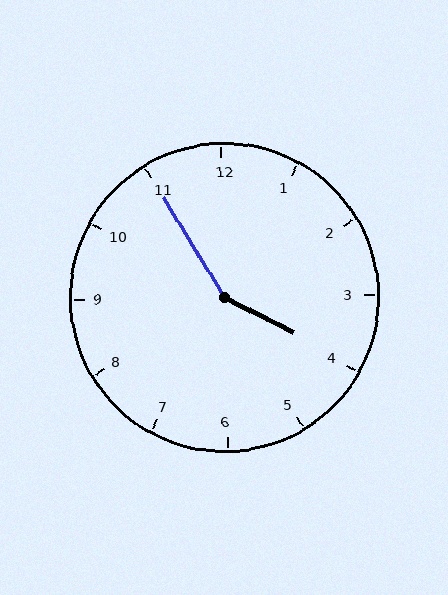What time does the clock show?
3:55.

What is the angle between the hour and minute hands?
Approximately 148 degrees.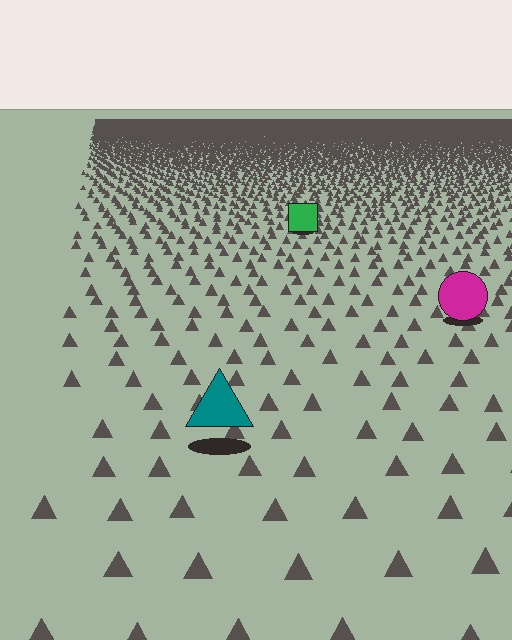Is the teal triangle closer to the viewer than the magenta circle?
Yes. The teal triangle is closer — you can tell from the texture gradient: the ground texture is coarser near it.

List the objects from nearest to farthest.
From nearest to farthest: the teal triangle, the magenta circle, the green square.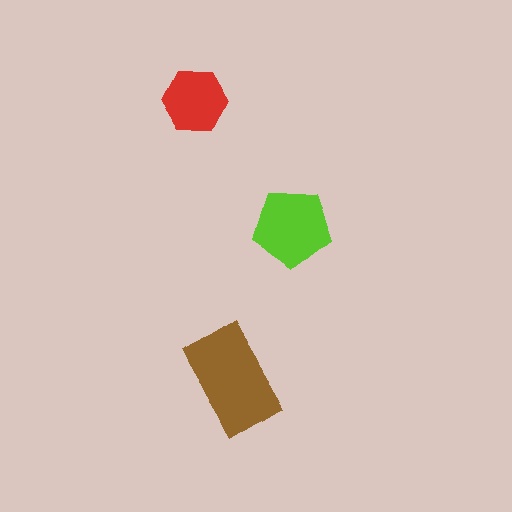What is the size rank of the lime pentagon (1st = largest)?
2nd.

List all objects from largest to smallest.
The brown rectangle, the lime pentagon, the red hexagon.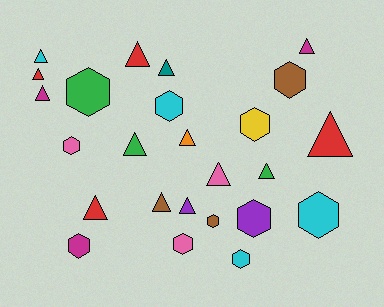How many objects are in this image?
There are 25 objects.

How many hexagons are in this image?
There are 11 hexagons.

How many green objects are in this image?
There are 3 green objects.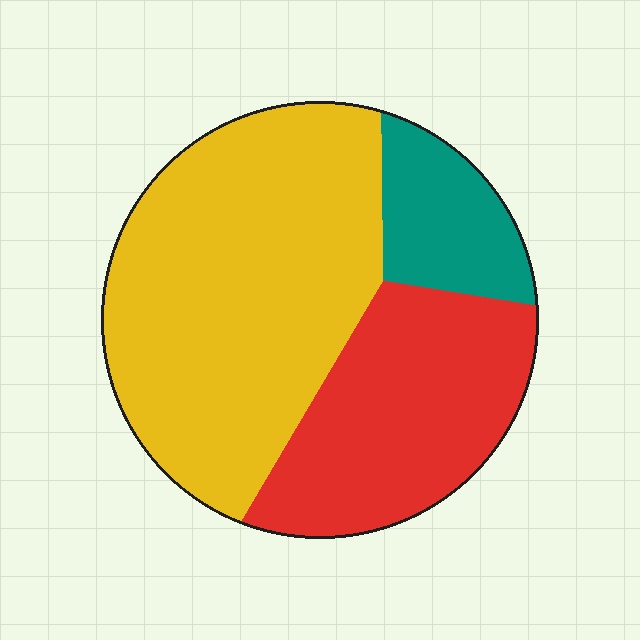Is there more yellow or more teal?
Yellow.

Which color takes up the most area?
Yellow, at roughly 55%.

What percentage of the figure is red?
Red takes up about one third (1/3) of the figure.